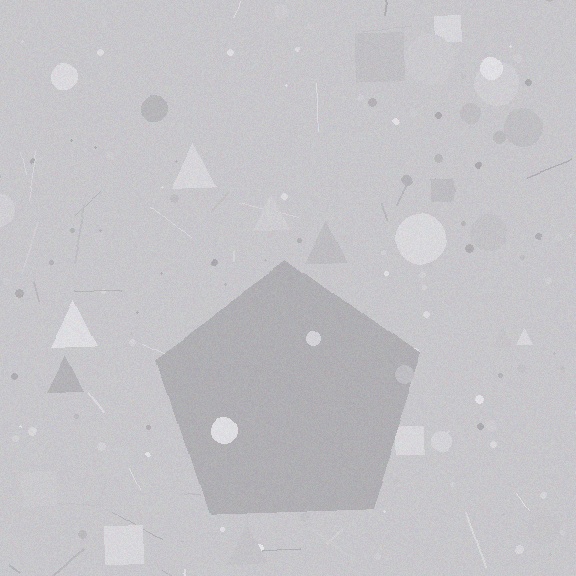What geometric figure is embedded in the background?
A pentagon is embedded in the background.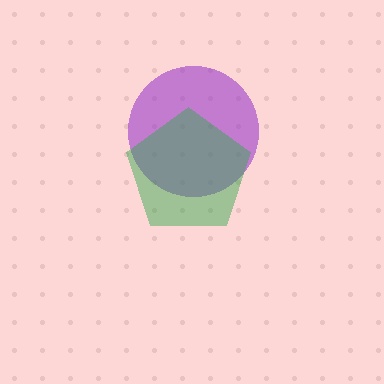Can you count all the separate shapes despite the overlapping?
Yes, there are 2 separate shapes.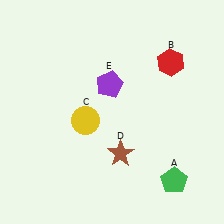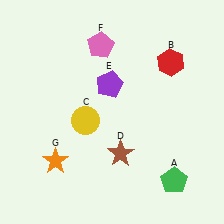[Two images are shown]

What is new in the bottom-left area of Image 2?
An orange star (G) was added in the bottom-left area of Image 2.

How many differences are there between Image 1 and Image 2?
There are 2 differences between the two images.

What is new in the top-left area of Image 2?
A pink pentagon (F) was added in the top-left area of Image 2.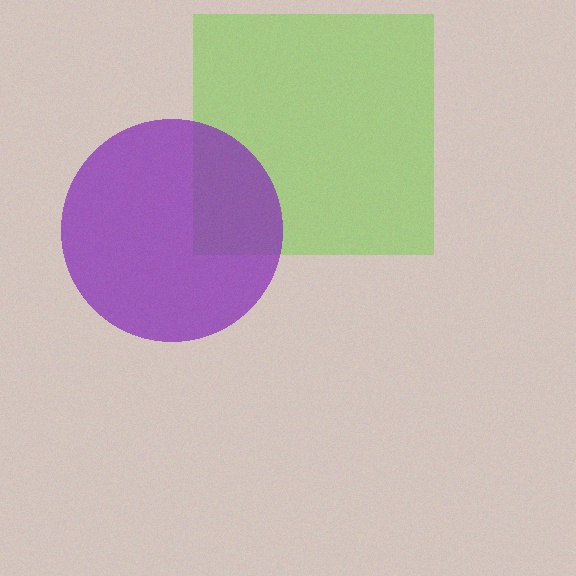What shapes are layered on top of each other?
The layered shapes are: a lime square, a purple circle.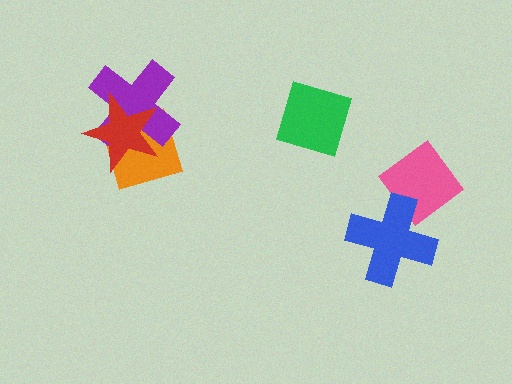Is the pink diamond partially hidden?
Yes, it is partially covered by another shape.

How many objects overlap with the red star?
2 objects overlap with the red star.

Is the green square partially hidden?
No, no other shape covers it.